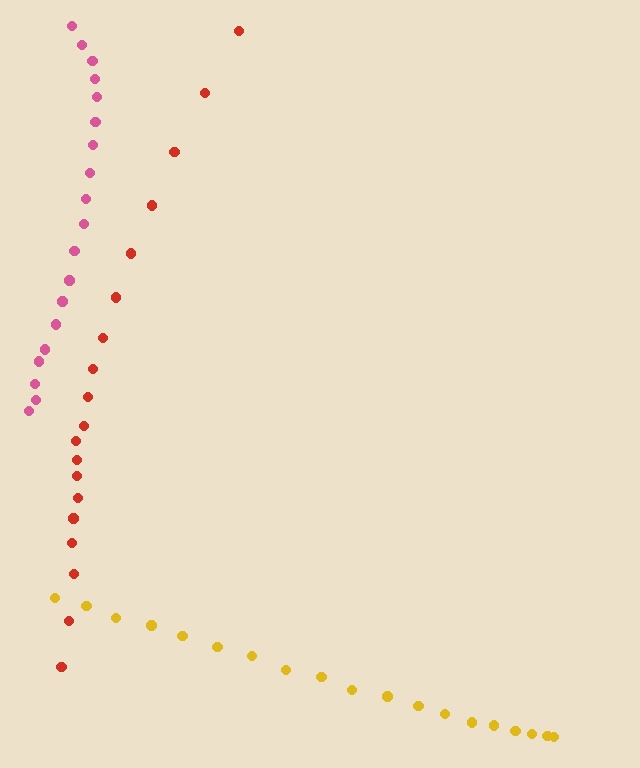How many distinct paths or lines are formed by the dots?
There are 3 distinct paths.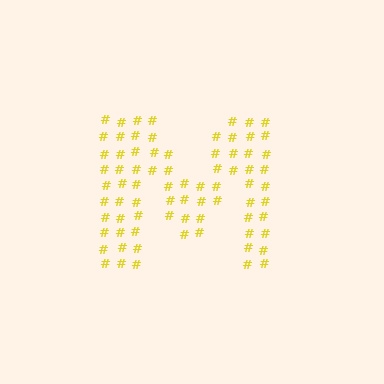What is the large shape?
The large shape is the letter M.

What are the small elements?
The small elements are hash symbols.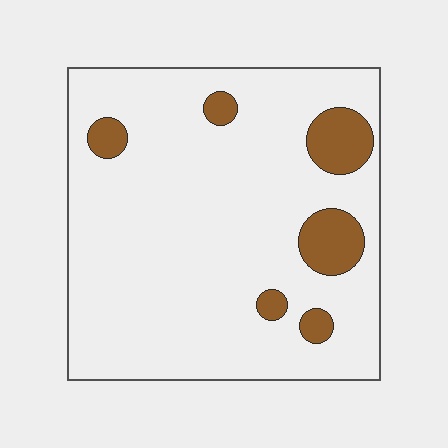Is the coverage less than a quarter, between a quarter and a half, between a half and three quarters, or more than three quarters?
Less than a quarter.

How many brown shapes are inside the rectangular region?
6.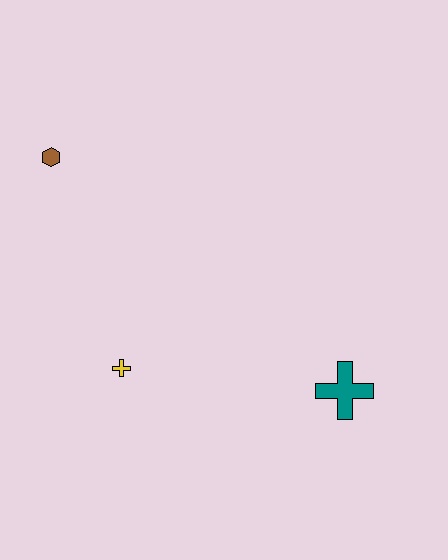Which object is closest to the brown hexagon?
The yellow cross is closest to the brown hexagon.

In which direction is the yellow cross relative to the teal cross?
The yellow cross is to the left of the teal cross.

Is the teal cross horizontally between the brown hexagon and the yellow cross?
No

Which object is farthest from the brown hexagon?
The teal cross is farthest from the brown hexagon.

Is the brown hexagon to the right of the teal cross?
No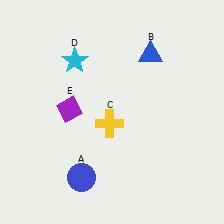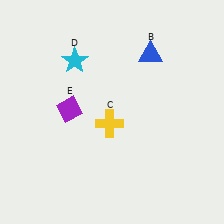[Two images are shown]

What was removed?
The blue circle (A) was removed in Image 2.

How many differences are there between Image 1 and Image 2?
There is 1 difference between the two images.